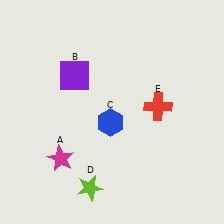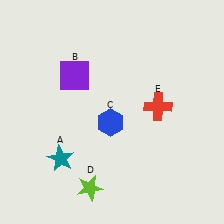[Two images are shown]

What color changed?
The star (A) changed from magenta in Image 1 to teal in Image 2.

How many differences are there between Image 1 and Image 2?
There is 1 difference between the two images.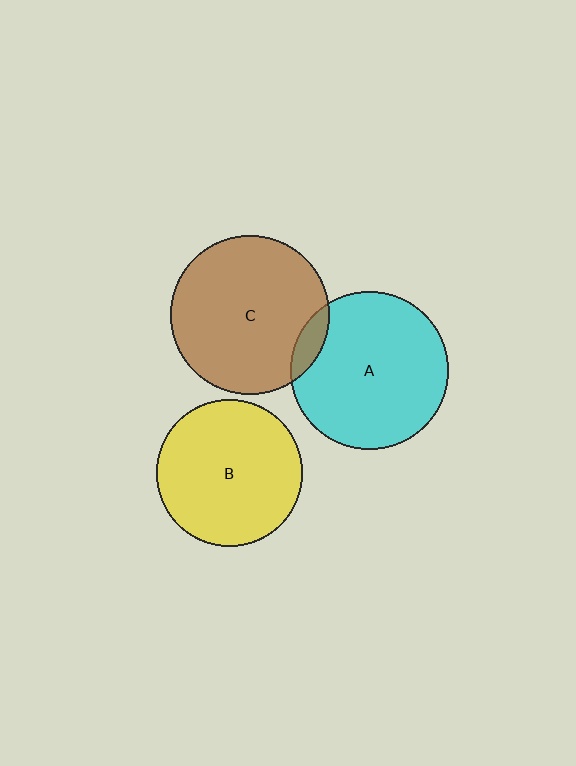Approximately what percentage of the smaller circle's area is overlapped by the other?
Approximately 10%.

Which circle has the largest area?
Circle C (brown).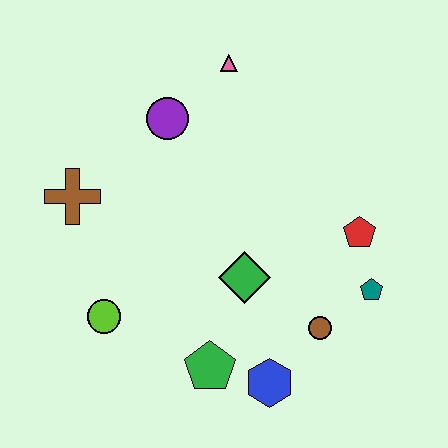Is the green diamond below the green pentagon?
No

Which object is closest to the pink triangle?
The purple circle is closest to the pink triangle.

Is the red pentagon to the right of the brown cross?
Yes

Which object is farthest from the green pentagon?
The pink triangle is farthest from the green pentagon.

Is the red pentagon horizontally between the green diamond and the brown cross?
No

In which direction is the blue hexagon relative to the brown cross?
The blue hexagon is to the right of the brown cross.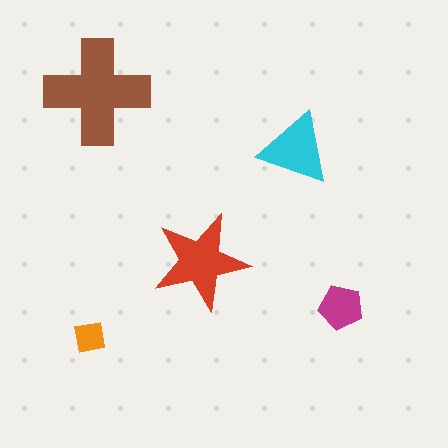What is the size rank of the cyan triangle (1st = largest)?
3rd.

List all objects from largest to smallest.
The brown cross, the red star, the cyan triangle, the magenta pentagon, the orange square.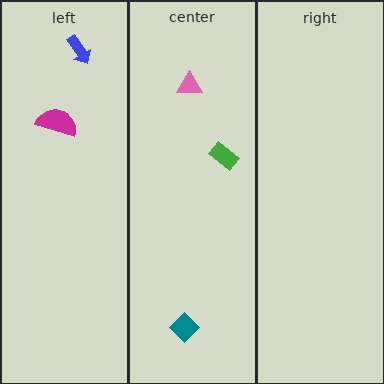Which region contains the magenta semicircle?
The left region.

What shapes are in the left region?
The magenta semicircle, the blue arrow.